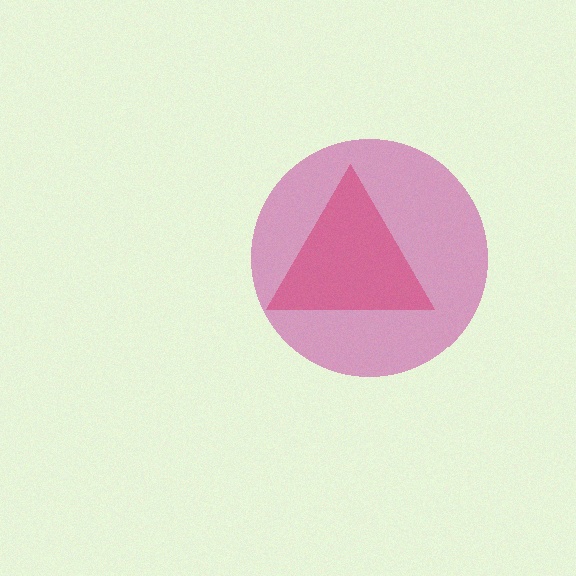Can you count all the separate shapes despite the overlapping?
Yes, there are 2 separate shapes.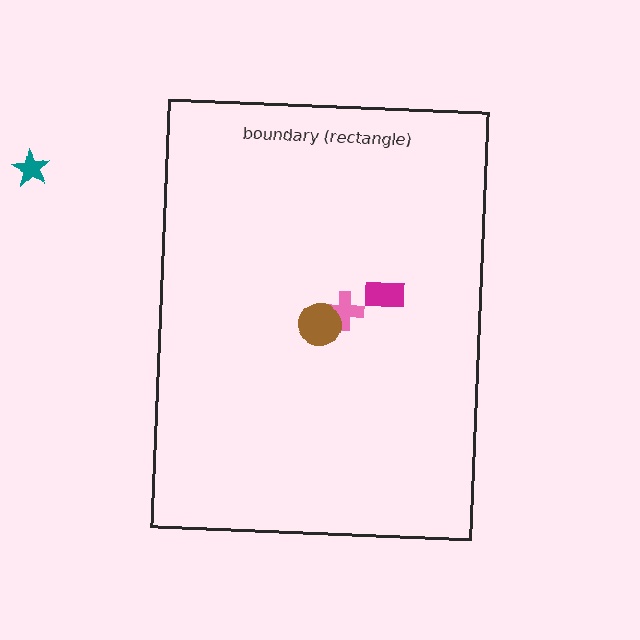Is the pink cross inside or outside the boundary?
Inside.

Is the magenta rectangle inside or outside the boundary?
Inside.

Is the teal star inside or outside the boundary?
Outside.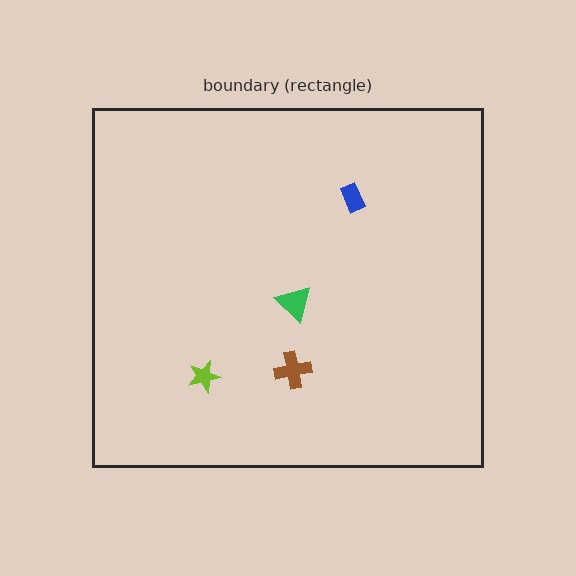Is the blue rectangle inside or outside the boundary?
Inside.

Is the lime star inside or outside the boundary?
Inside.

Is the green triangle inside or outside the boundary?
Inside.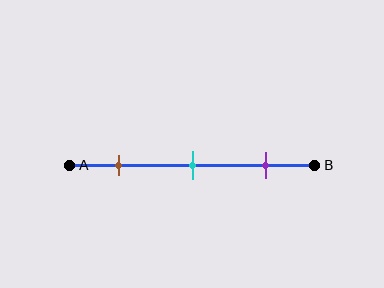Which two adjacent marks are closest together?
The brown and cyan marks are the closest adjacent pair.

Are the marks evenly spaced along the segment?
Yes, the marks are approximately evenly spaced.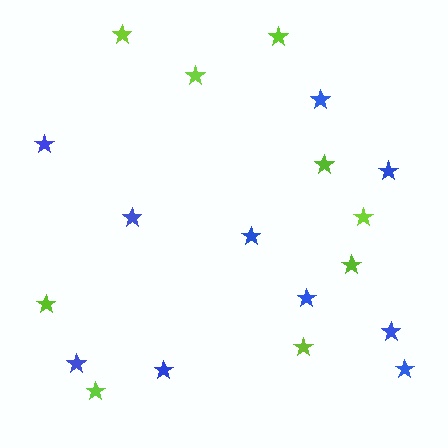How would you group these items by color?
There are 2 groups: one group of lime stars (9) and one group of blue stars (10).